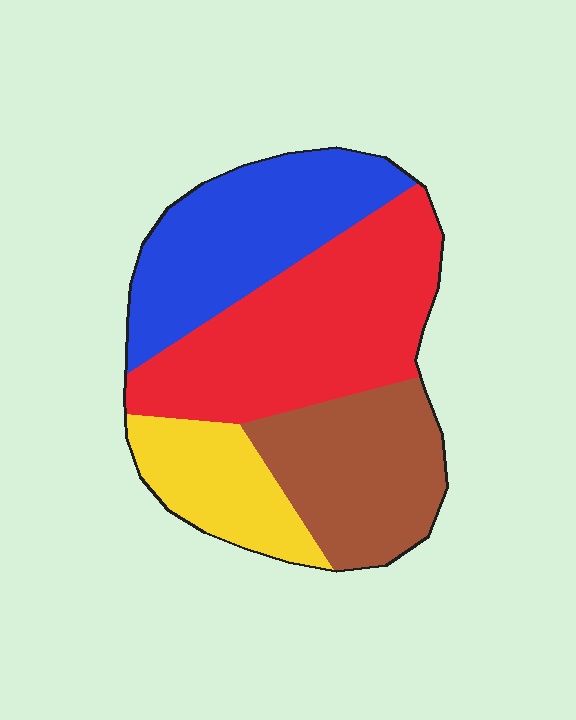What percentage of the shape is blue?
Blue covers 26% of the shape.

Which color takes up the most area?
Red, at roughly 35%.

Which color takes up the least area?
Yellow, at roughly 15%.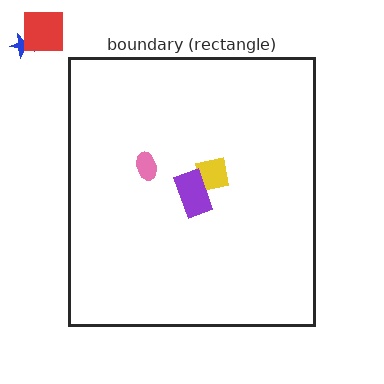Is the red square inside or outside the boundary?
Outside.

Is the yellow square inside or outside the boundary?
Inside.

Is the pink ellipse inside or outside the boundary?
Inside.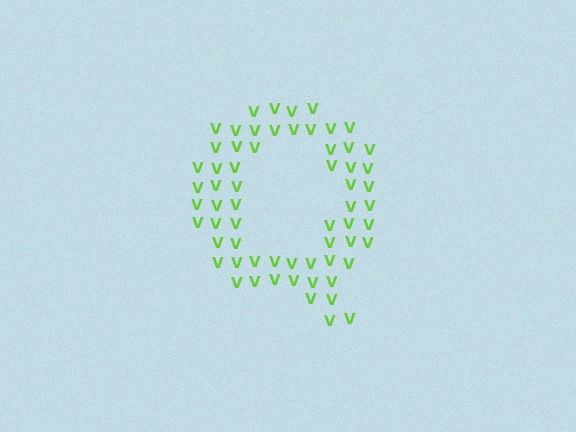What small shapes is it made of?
It is made of small letter V's.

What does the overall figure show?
The overall figure shows the letter Q.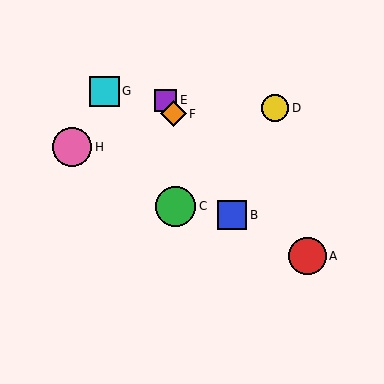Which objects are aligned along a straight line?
Objects B, E, F are aligned along a straight line.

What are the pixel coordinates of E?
Object E is at (166, 100).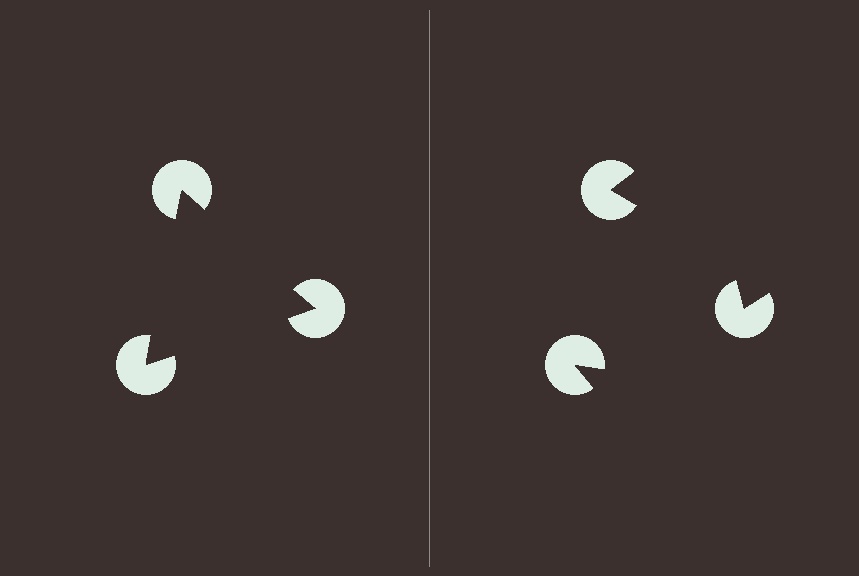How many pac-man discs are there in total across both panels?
6 — 3 on each side.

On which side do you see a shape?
An illusory triangle appears on the left side. On the right side the wedge cuts are rotated, so no coherent shape forms.